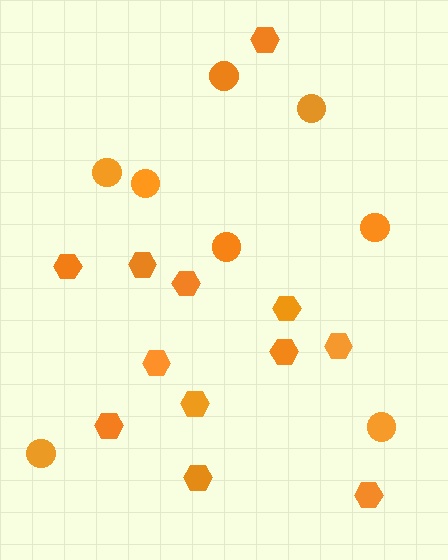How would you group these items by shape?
There are 2 groups: one group of circles (8) and one group of hexagons (12).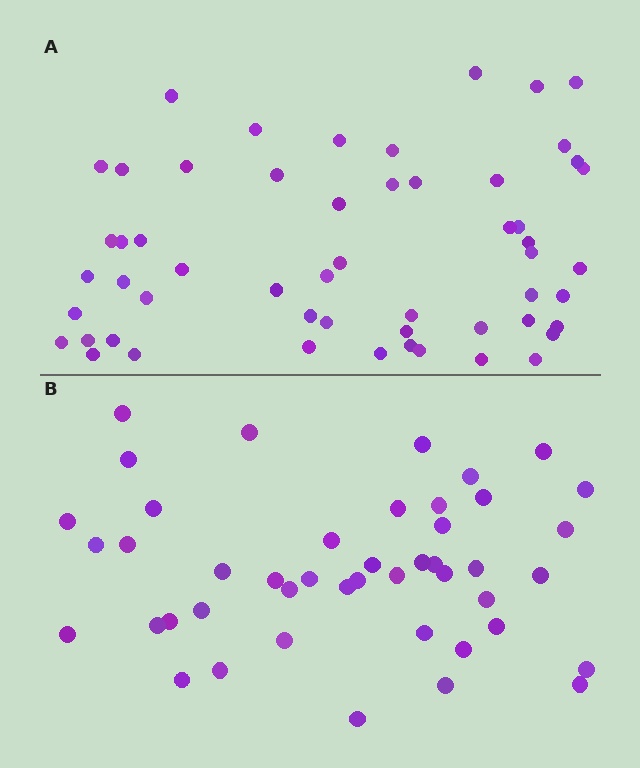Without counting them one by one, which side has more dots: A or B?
Region A (the top region) has more dots.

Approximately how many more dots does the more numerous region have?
Region A has roughly 10 or so more dots than region B.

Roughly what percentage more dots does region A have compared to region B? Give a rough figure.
About 20% more.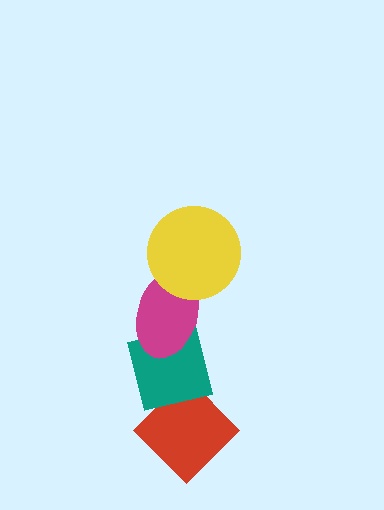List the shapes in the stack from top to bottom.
From top to bottom: the yellow circle, the magenta ellipse, the teal square, the red diamond.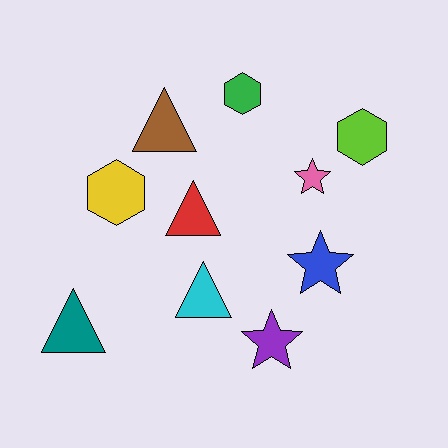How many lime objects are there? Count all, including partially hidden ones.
There is 1 lime object.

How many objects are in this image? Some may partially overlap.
There are 10 objects.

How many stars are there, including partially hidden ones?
There are 3 stars.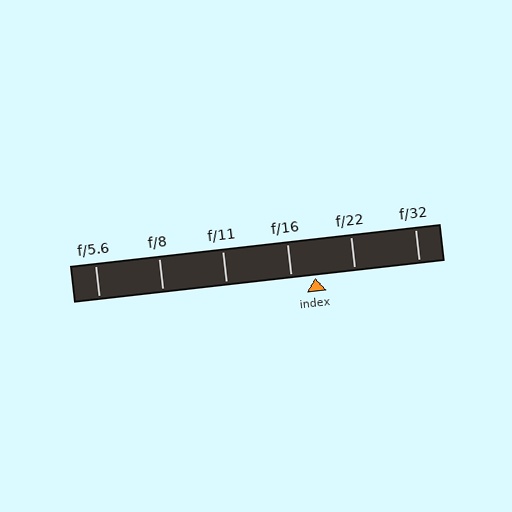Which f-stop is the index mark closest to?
The index mark is closest to f/16.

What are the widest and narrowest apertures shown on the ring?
The widest aperture shown is f/5.6 and the narrowest is f/32.